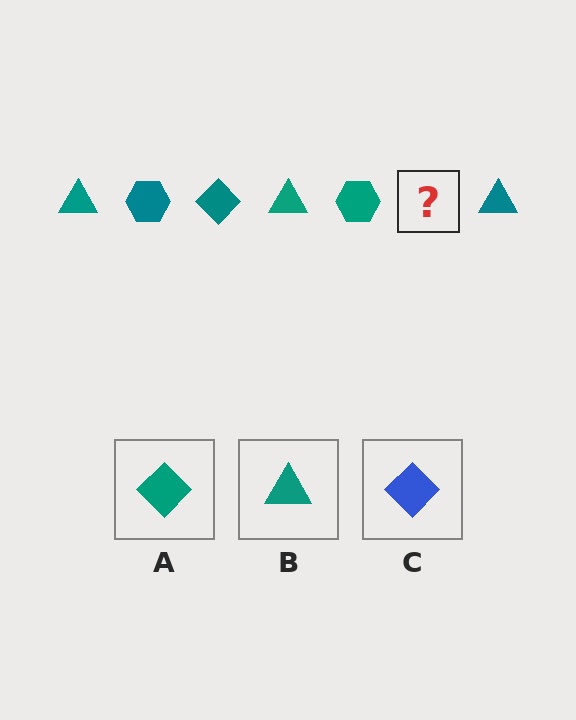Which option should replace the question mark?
Option A.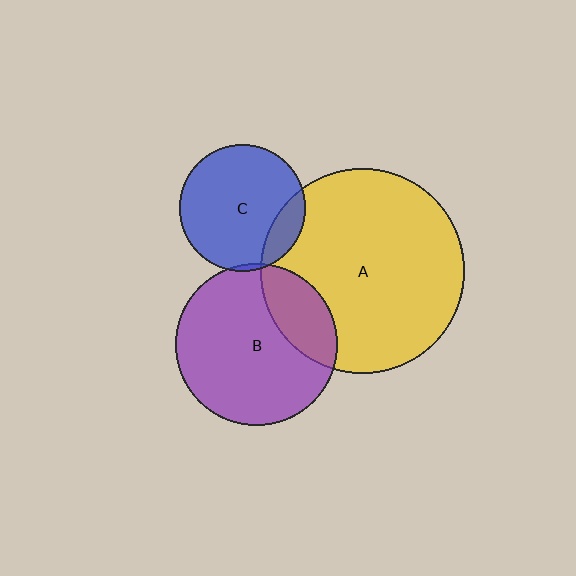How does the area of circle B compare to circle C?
Approximately 1.6 times.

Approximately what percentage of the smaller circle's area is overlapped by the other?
Approximately 5%.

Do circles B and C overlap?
Yes.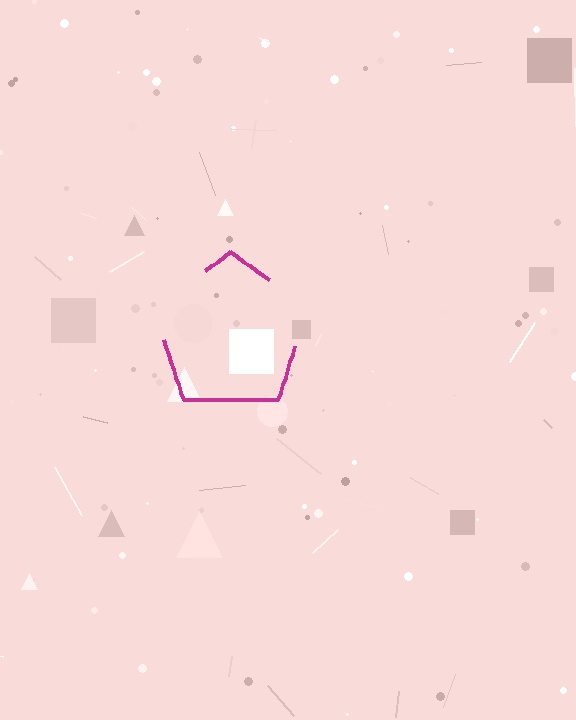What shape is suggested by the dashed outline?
The dashed outline suggests a pentagon.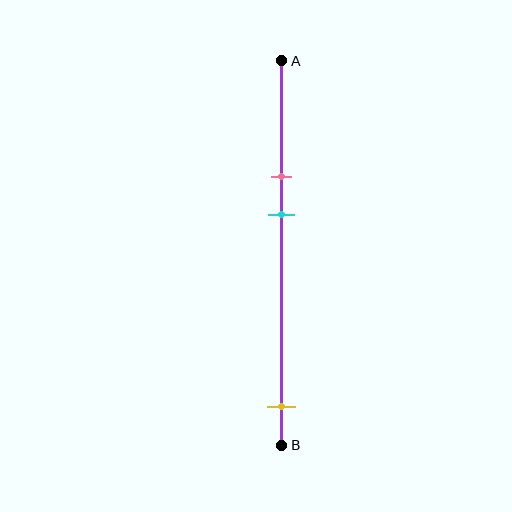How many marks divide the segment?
There are 3 marks dividing the segment.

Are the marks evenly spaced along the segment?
No, the marks are not evenly spaced.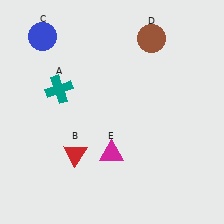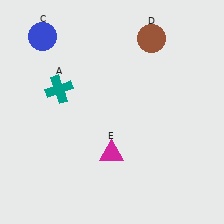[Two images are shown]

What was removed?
The red triangle (B) was removed in Image 2.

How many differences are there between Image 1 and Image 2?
There is 1 difference between the two images.